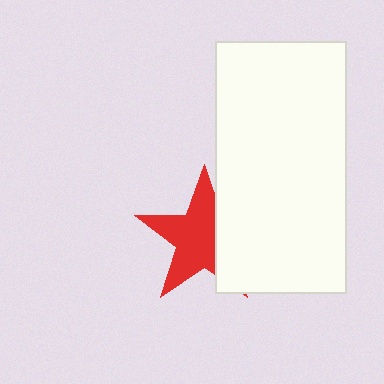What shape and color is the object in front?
The object in front is a white rectangle.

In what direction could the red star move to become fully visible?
The red star could move left. That would shift it out from behind the white rectangle entirely.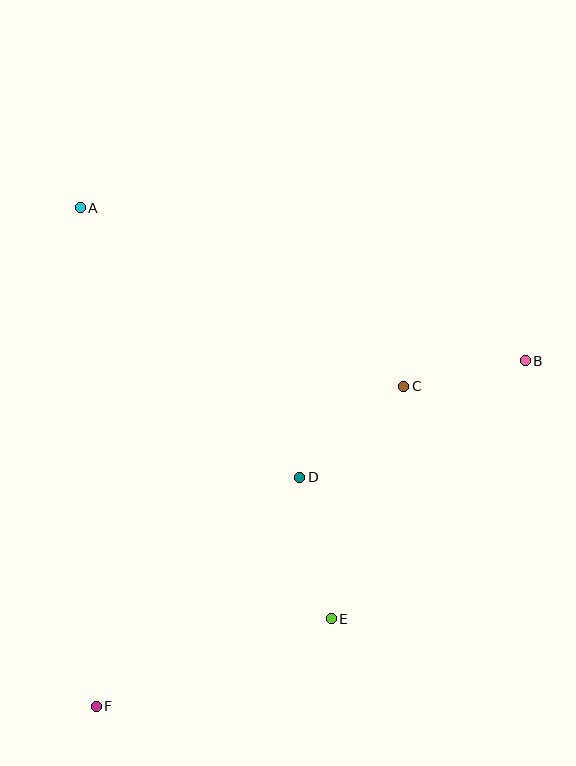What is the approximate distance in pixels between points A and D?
The distance between A and D is approximately 348 pixels.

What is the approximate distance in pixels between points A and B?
The distance between A and B is approximately 471 pixels.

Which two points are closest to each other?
Points B and C are closest to each other.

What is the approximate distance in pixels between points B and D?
The distance between B and D is approximately 254 pixels.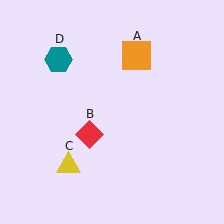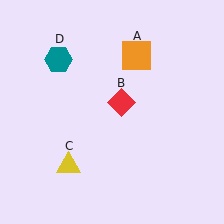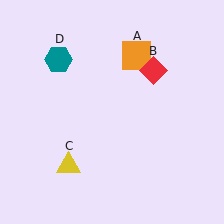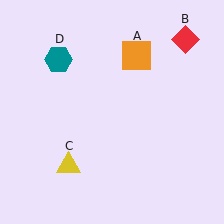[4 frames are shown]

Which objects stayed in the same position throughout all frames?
Orange square (object A) and yellow triangle (object C) and teal hexagon (object D) remained stationary.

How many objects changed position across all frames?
1 object changed position: red diamond (object B).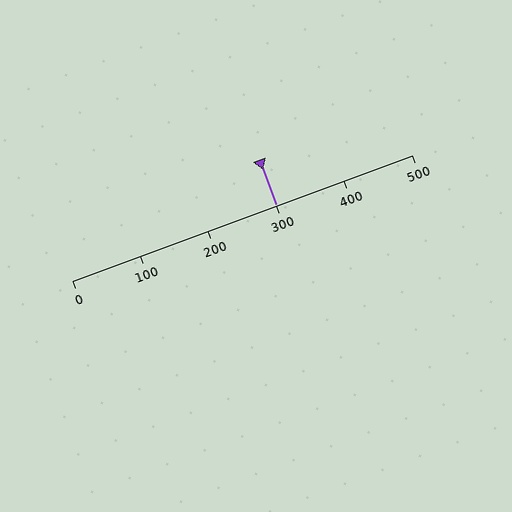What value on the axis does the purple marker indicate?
The marker indicates approximately 300.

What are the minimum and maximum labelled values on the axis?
The axis runs from 0 to 500.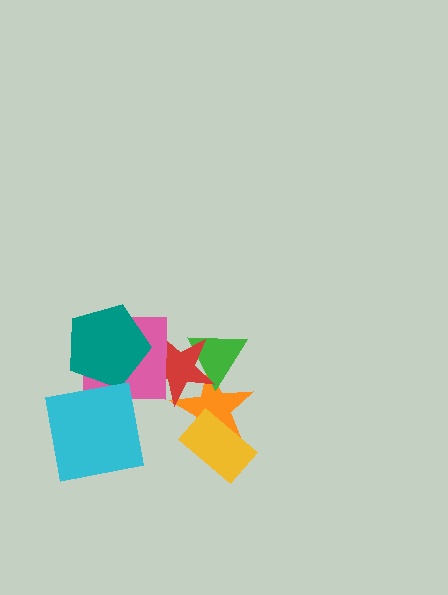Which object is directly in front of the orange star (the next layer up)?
The green triangle is directly in front of the orange star.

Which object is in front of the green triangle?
The red star is in front of the green triangle.